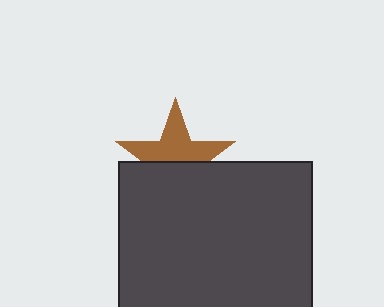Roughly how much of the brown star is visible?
About half of it is visible (roughly 54%).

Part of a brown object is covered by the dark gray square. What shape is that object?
It is a star.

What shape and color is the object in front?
The object in front is a dark gray square.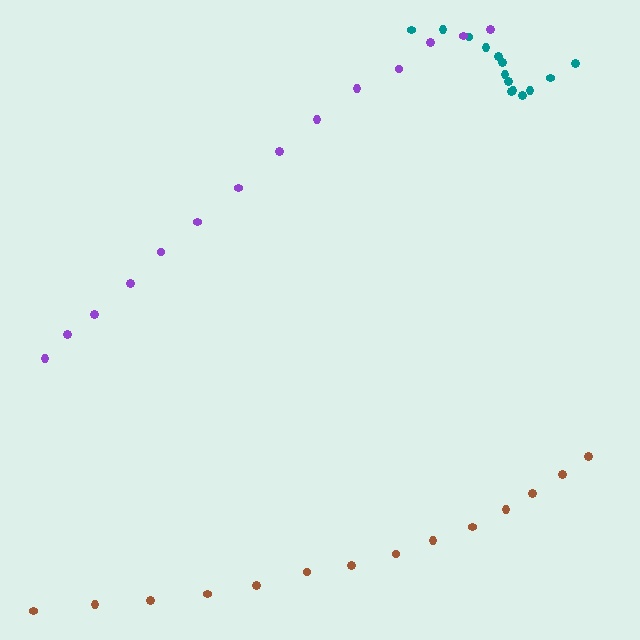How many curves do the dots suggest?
There are 3 distinct paths.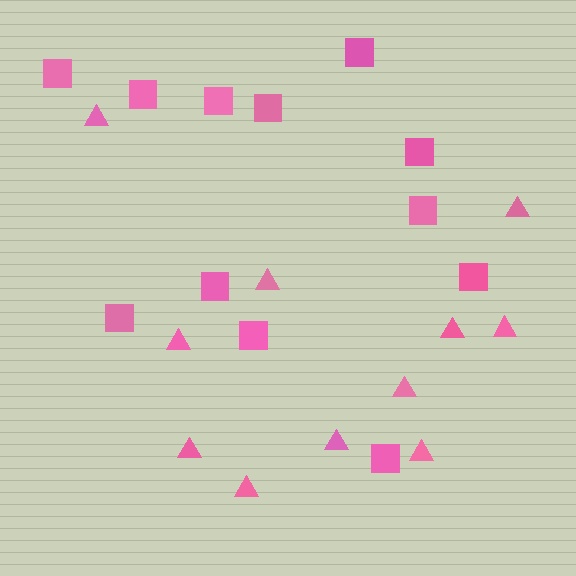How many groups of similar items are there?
There are 2 groups: one group of squares (12) and one group of triangles (11).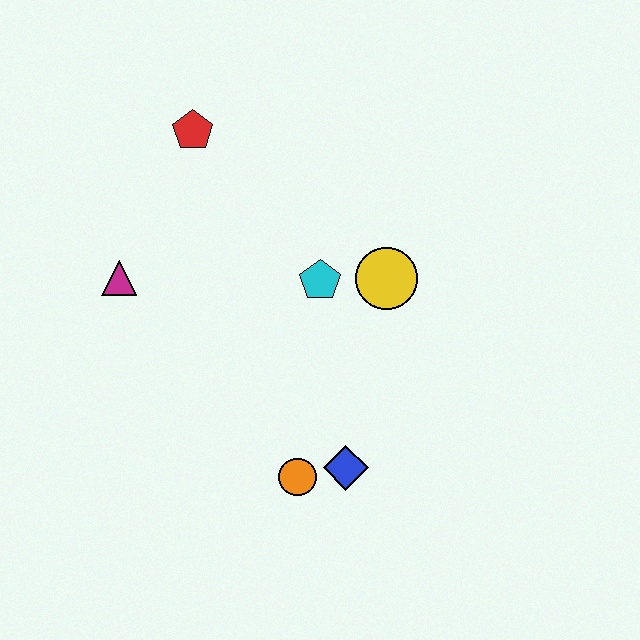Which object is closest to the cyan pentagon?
The yellow circle is closest to the cyan pentagon.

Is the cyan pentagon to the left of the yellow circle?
Yes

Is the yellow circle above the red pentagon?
No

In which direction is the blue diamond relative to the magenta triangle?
The blue diamond is to the right of the magenta triangle.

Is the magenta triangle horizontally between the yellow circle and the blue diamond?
No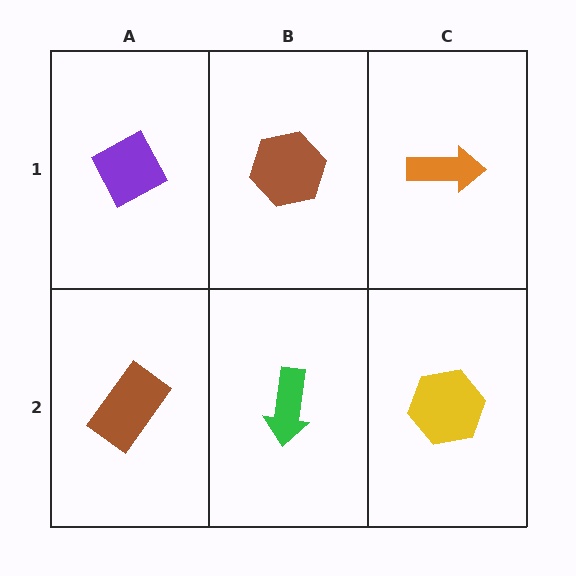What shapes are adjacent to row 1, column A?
A brown rectangle (row 2, column A), a brown hexagon (row 1, column B).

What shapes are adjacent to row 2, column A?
A purple diamond (row 1, column A), a green arrow (row 2, column B).